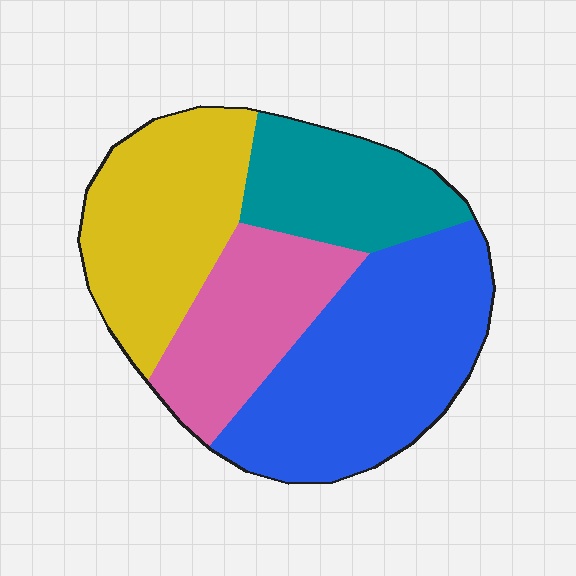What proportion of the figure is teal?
Teal covers roughly 20% of the figure.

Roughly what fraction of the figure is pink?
Pink covers 20% of the figure.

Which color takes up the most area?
Blue, at roughly 35%.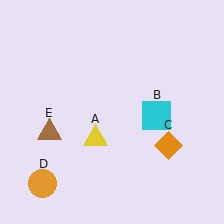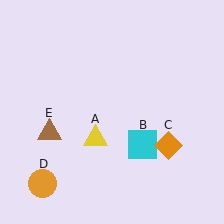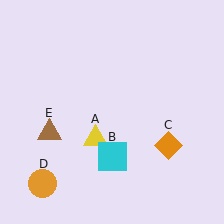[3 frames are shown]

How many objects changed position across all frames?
1 object changed position: cyan square (object B).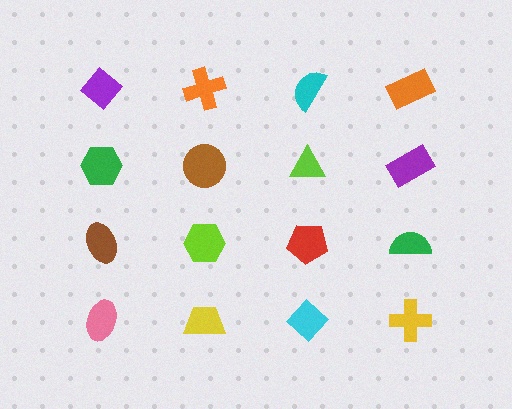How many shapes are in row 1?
4 shapes.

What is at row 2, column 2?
A brown circle.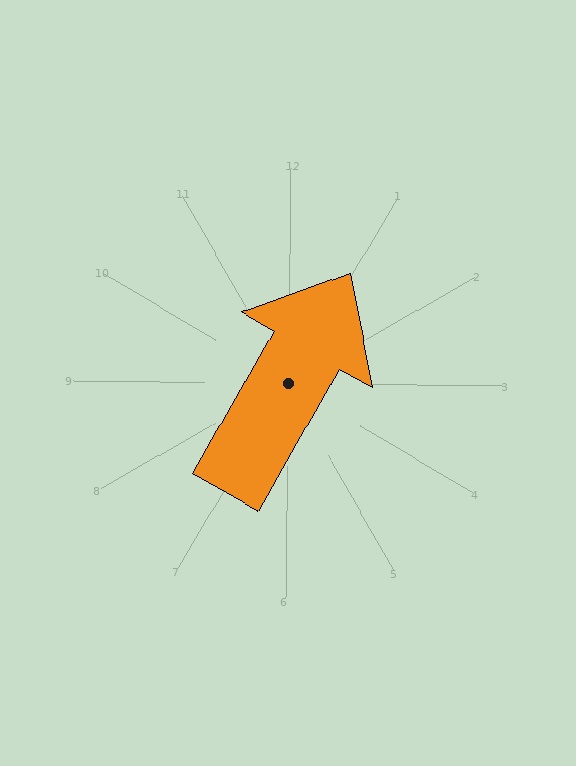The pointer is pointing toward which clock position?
Roughly 1 o'clock.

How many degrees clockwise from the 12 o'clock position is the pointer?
Approximately 29 degrees.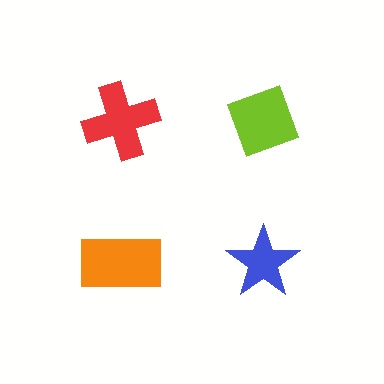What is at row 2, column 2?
A blue star.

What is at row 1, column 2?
A lime diamond.